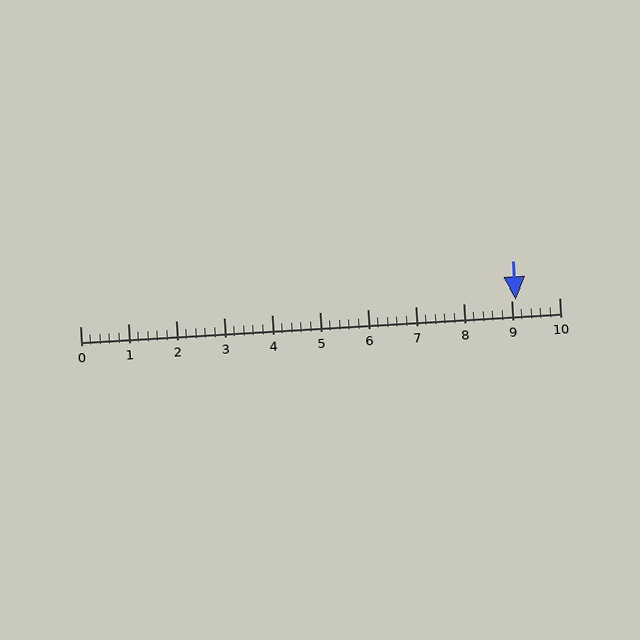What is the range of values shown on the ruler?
The ruler shows values from 0 to 10.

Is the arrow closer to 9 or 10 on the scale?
The arrow is closer to 9.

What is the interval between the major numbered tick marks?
The major tick marks are spaced 1 units apart.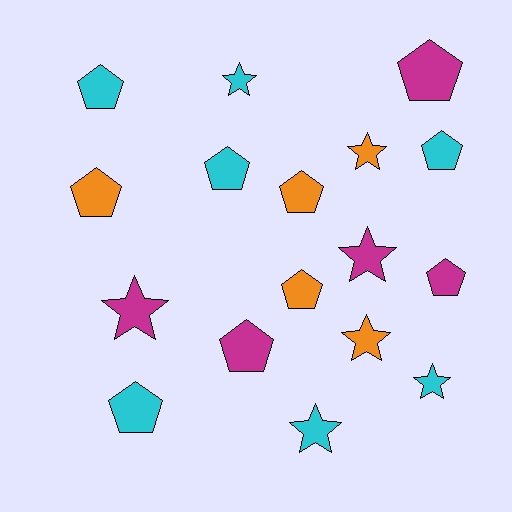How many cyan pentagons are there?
There are 4 cyan pentagons.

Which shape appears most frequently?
Pentagon, with 10 objects.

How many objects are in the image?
There are 17 objects.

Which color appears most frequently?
Cyan, with 7 objects.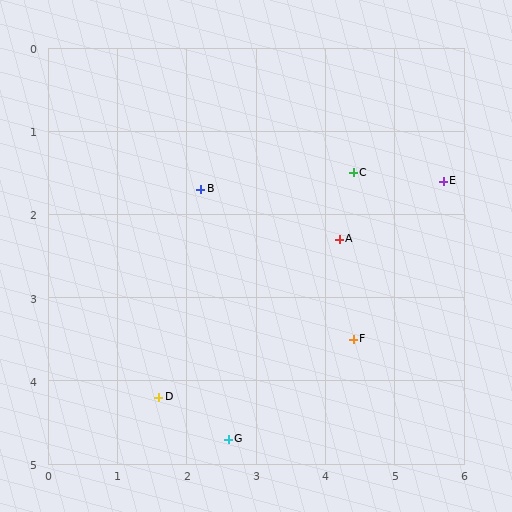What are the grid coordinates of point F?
Point F is at approximately (4.4, 3.5).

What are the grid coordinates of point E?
Point E is at approximately (5.7, 1.6).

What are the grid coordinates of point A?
Point A is at approximately (4.2, 2.3).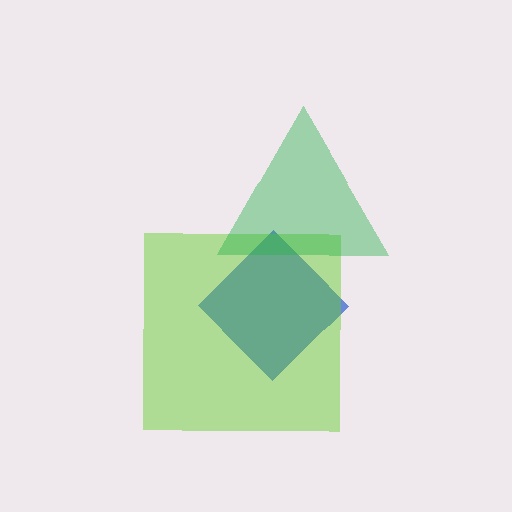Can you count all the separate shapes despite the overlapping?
Yes, there are 3 separate shapes.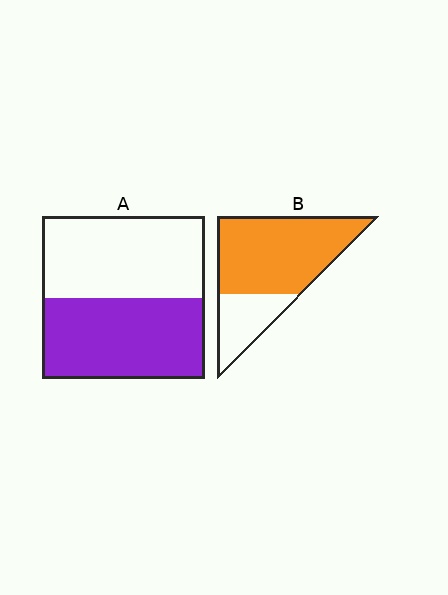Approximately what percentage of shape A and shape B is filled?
A is approximately 50% and B is approximately 75%.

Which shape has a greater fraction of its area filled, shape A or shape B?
Shape B.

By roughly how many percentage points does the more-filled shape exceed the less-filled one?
By roughly 25 percentage points (B over A).